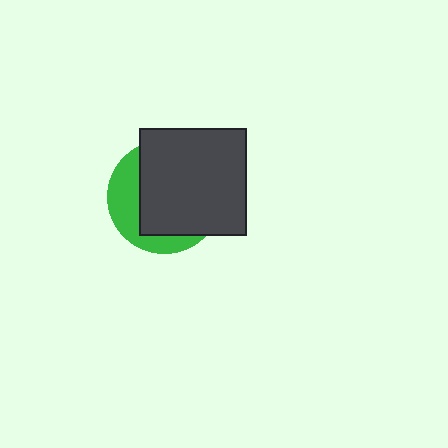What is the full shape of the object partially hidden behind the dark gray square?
The partially hidden object is a green circle.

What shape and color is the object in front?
The object in front is a dark gray square.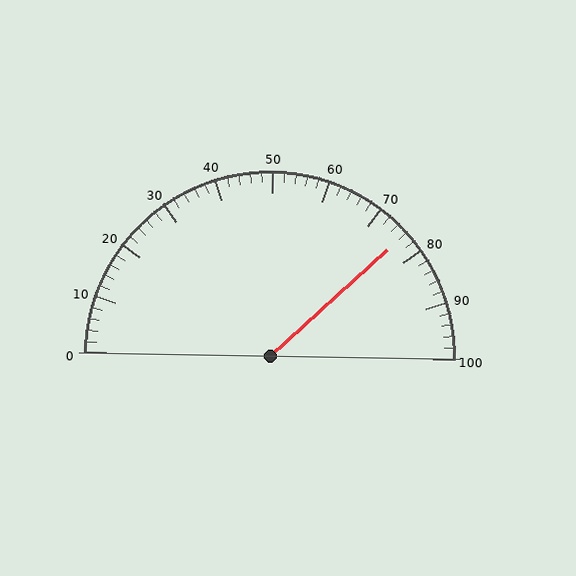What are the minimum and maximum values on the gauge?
The gauge ranges from 0 to 100.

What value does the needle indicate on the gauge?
The needle indicates approximately 76.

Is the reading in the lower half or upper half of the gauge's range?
The reading is in the upper half of the range (0 to 100).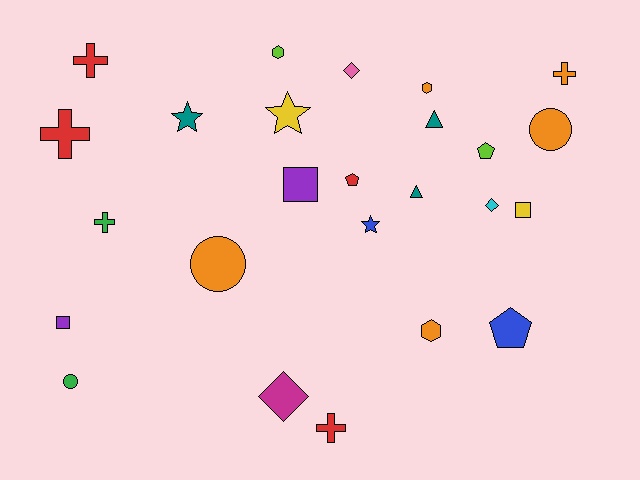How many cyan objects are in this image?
There is 1 cyan object.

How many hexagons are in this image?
There are 3 hexagons.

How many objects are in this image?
There are 25 objects.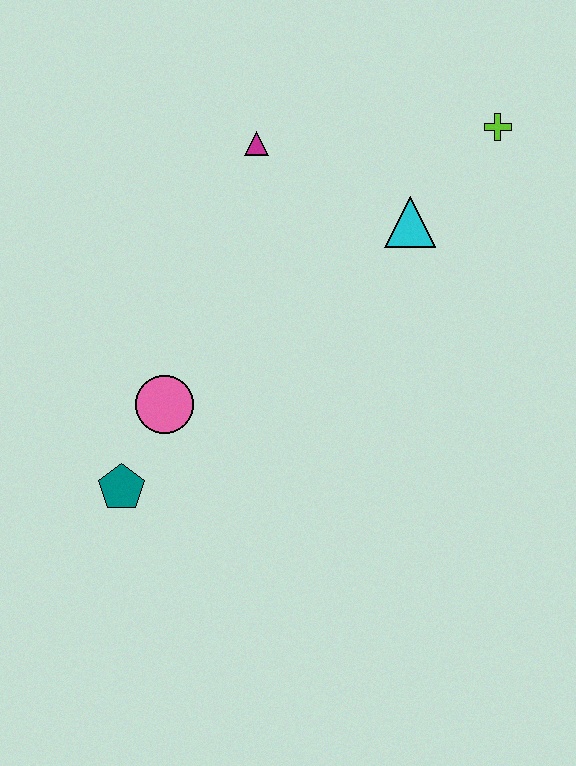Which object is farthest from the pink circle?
The lime cross is farthest from the pink circle.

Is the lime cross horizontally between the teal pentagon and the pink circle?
No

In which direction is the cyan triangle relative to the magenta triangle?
The cyan triangle is to the right of the magenta triangle.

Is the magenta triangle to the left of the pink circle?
No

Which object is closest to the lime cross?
The cyan triangle is closest to the lime cross.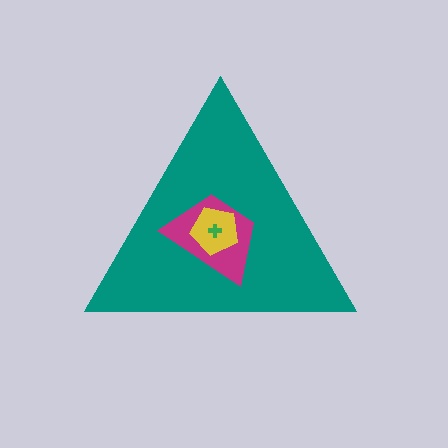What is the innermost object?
The green cross.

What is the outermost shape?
The teal triangle.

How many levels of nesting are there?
4.